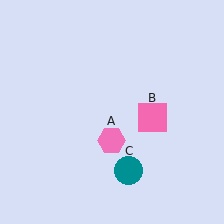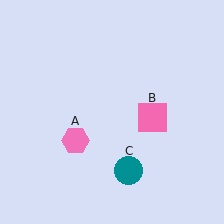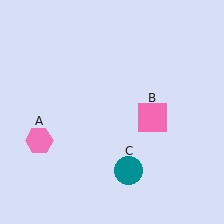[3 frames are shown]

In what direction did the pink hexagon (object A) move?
The pink hexagon (object A) moved left.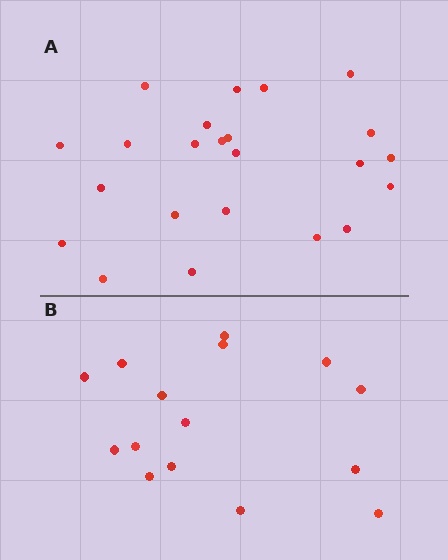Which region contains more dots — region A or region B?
Region A (the top region) has more dots.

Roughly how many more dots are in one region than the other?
Region A has roughly 8 or so more dots than region B.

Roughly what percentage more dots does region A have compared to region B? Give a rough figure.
About 55% more.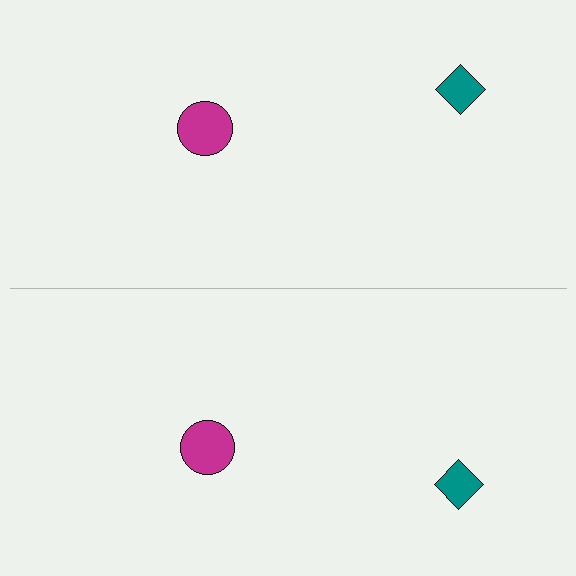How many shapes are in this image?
There are 4 shapes in this image.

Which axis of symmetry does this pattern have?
The pattern has a horizontal axis of symmetry running through the center of the image.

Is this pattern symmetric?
Yes, this pattern has bilateral (reflection) symmetry.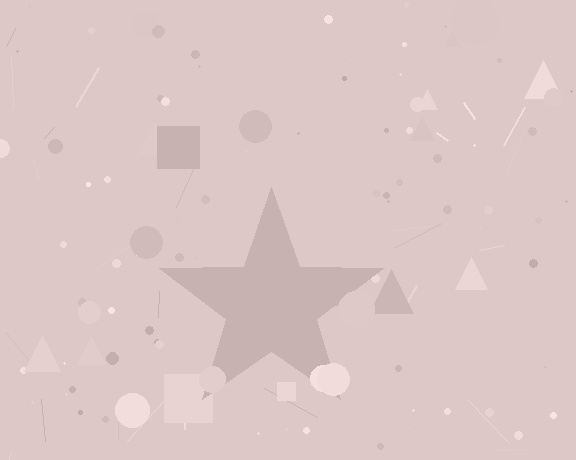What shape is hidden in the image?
A star is hidden in the image.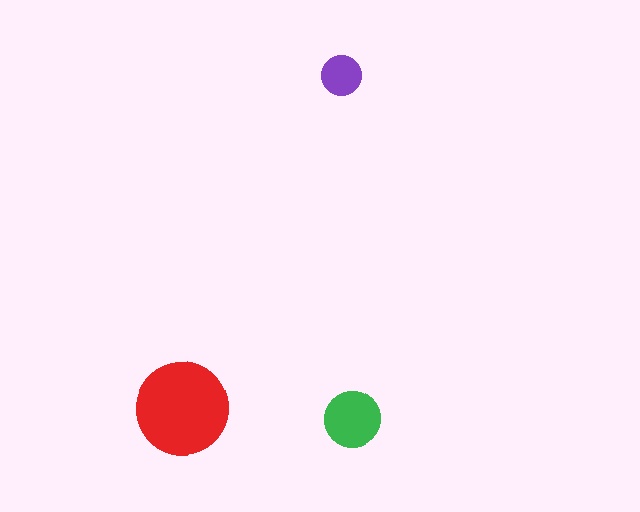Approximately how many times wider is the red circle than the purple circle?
About 2.5 times wider.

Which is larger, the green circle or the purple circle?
The green one.